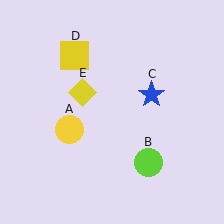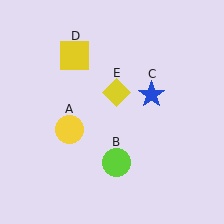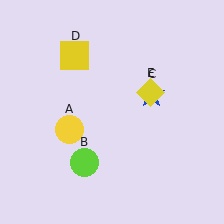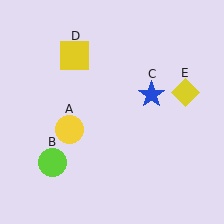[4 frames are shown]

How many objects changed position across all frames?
2 objects changed position: lime circle (object B), yellow diamond (object E).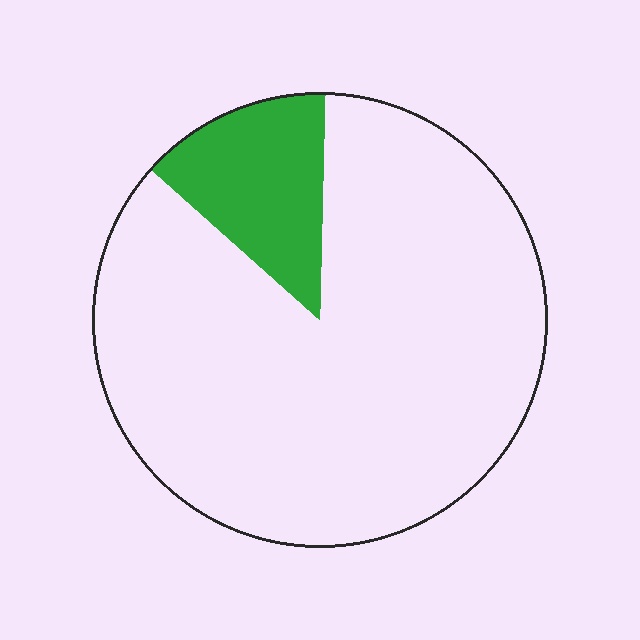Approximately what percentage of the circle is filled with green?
Approximately 15%.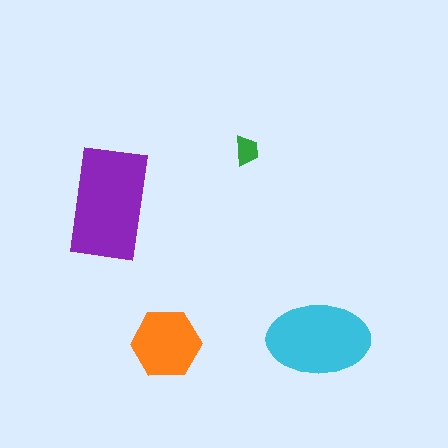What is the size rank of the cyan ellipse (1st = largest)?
2nd.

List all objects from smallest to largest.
The green trapezoid, the orange hexagon, the cyan ellipse, the purple rectangle.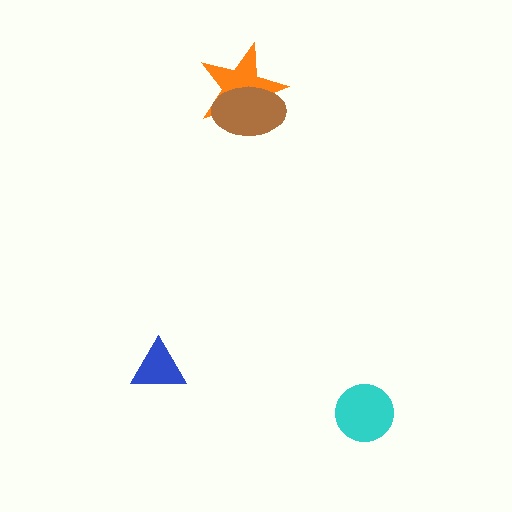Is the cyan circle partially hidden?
No, no other shape covers it.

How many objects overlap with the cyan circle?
0 objects overlap with the cyan circle.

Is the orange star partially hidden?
Yes, it is partially covered by another shape.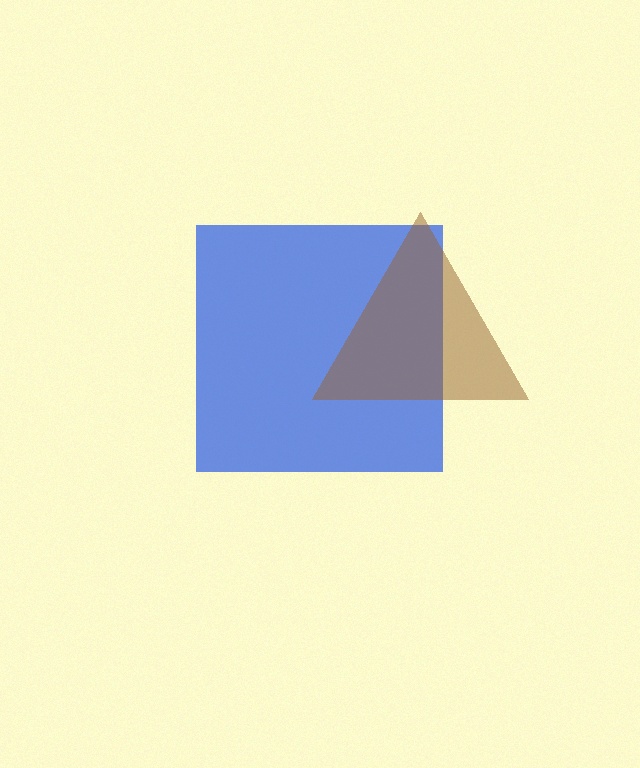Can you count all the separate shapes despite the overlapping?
Yes, there are 2 separate shapes.